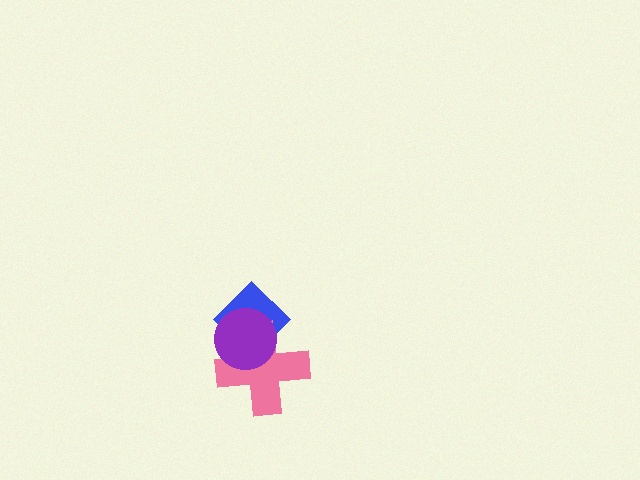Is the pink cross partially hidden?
Yes, it is partially covered by another shape.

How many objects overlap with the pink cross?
2 objects overlap with the pink cross.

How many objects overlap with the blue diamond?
2 objects overlap with the blue diamond.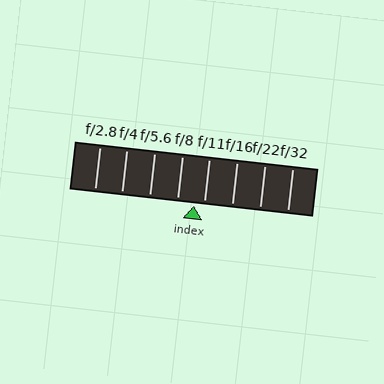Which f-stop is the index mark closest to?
The index mark is closest to f/11.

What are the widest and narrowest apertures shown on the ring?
The widest aperture shown is f/2.8 and the narrowest is f/32.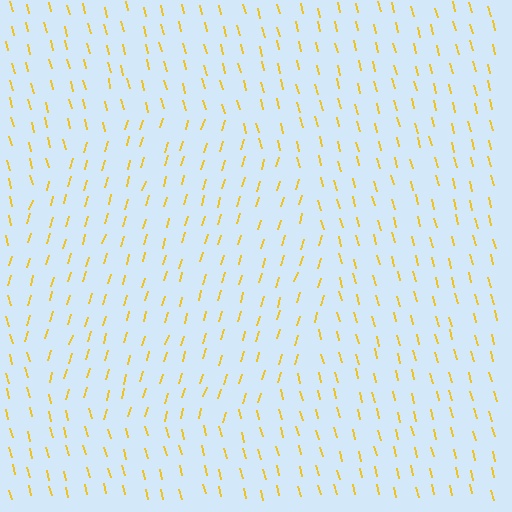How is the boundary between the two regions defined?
The boundary is defined purely by a change in line orientation (approximately 30 degrees difference). All lines are the same color and thickness.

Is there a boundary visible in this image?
Yes, there is a texture boundary formed by a change in line orientation.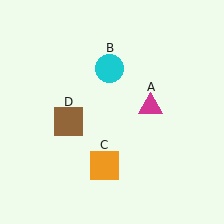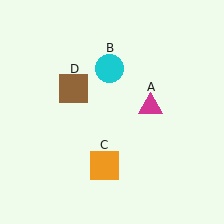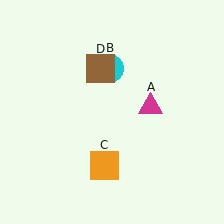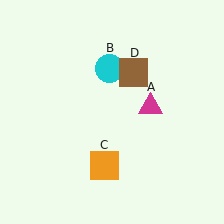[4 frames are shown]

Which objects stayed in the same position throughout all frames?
Magenta triangle (object A) and cyan circle (object B) and orange square (object C) remained stationary.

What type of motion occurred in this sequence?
The brown square (object D) rotated clockwise around the center of the scene.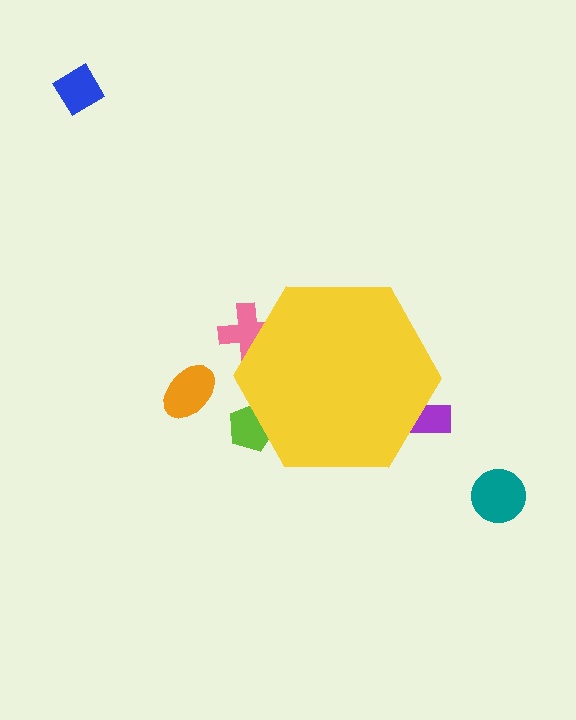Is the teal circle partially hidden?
No, the teal circle is fully visible.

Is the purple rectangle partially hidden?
Yes, the purple rectangle is partially hidden behind the yellow hexagon.